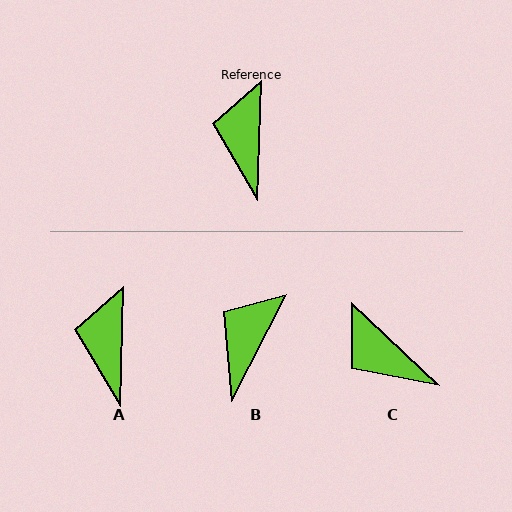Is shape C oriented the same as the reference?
No, it is off by about 48 degrees.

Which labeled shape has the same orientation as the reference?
A.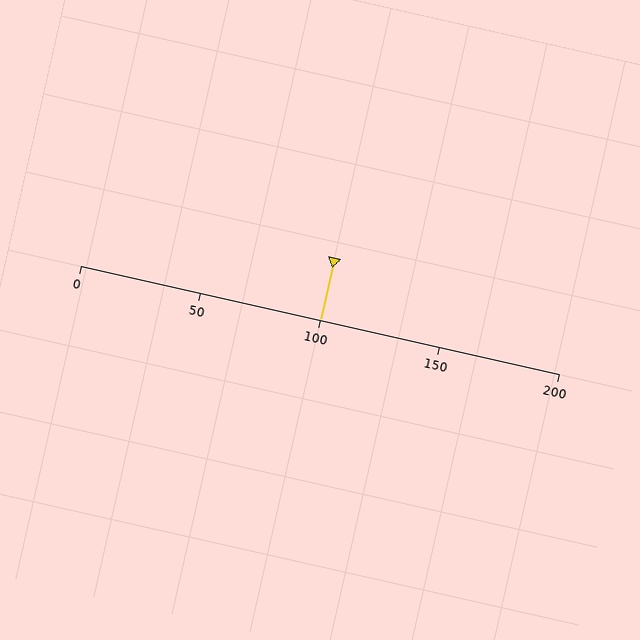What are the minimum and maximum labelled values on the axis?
The axis runs from 0 to 200.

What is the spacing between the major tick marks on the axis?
The major ticks are spaced 50 apart.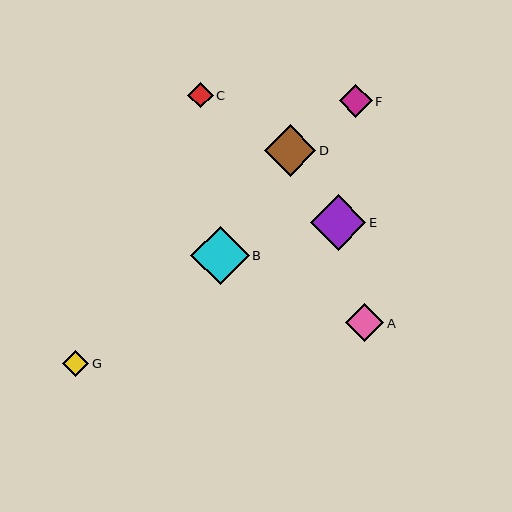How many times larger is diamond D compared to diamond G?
Diamond D is approximately 2.0 times the size of diamond G.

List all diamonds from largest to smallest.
From largest to smallest: B, E, D, A, F, G, C.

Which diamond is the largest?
Diamond B is the largest with a size of approximately 59 pixels.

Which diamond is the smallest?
Diamond C is the smallest with a size of approximately 25 pixels.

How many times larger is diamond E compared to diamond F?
Diamond E is approximately 1.7 times the size of diamond F.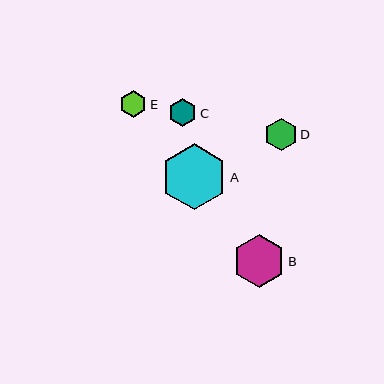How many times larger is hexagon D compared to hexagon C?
Hexagon D is approximately 1.2 times the size of hexagon C.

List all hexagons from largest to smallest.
From largest to smallest: A, B, D, C, E.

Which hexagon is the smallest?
Hexagon E is the smallest with a size of approximately 27 pixels.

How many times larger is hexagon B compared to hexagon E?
Hexagon B is approximately 1.9 times the size of hexagon E.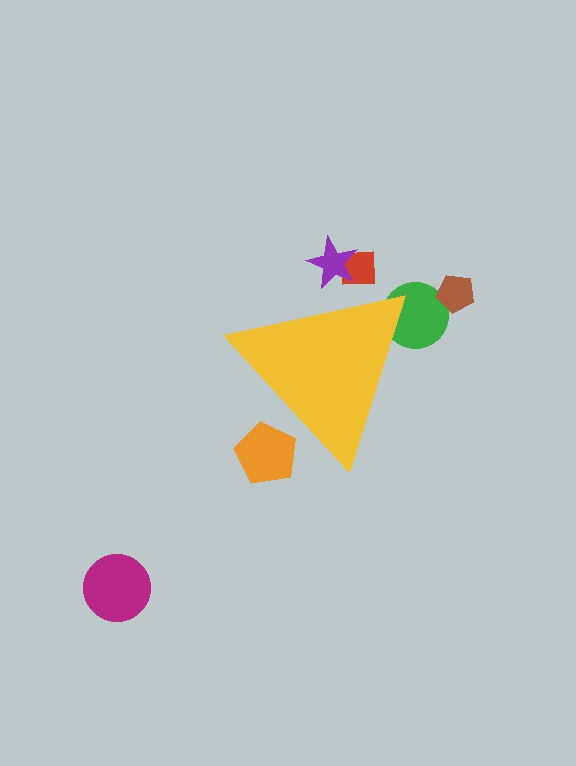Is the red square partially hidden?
Yes, the red square is partially hidden behind the yellow triangle.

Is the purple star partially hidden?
Yes, the purple star is partially hidden behind the yellow triangle.